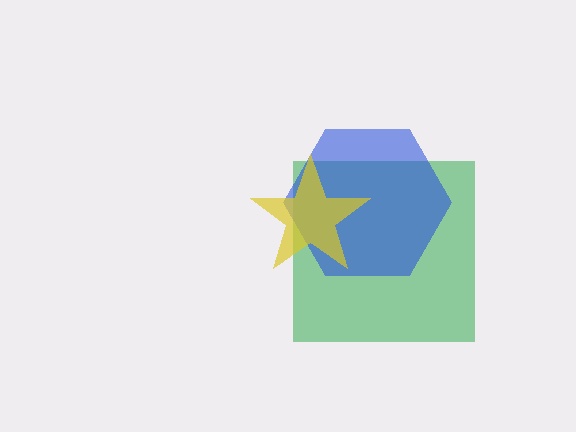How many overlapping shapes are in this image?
There are 3 overlapping shapes in the image.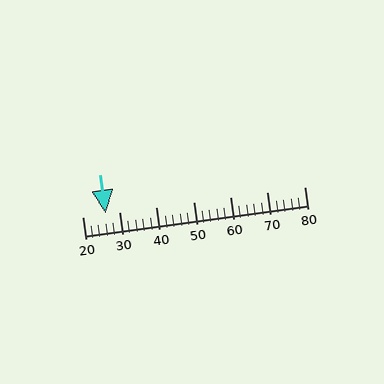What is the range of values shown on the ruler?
The ruler shows values from 20 to 80.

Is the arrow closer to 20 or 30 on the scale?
The arrow is closer to 30.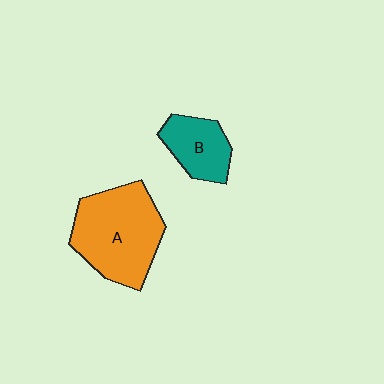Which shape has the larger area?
Shape A (orange).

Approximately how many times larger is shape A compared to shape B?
Approximately 2.0 times.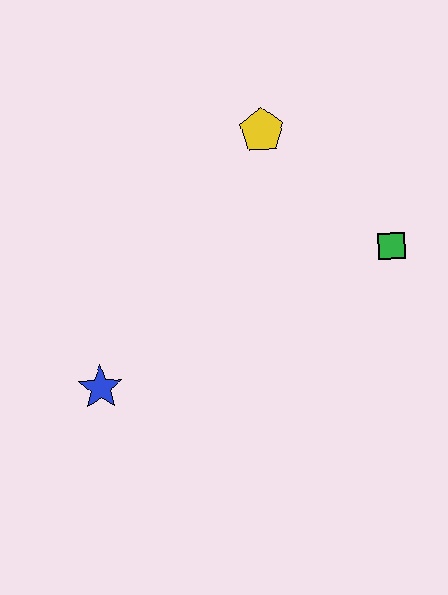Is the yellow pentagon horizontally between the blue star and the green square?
Yes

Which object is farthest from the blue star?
The green square is farthest from the blue star.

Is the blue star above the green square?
No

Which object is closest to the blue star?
The yellow pentagon is closest to the blue star.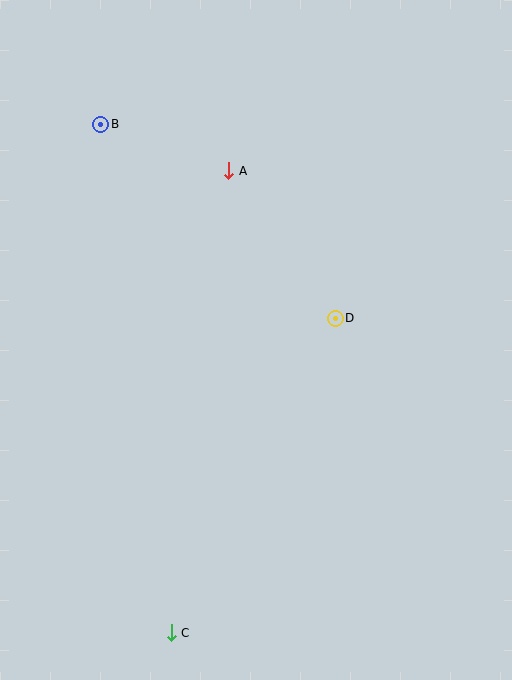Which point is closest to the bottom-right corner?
Point C is closest to the bottom-right corner.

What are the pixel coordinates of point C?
Point C is at (171, 633).